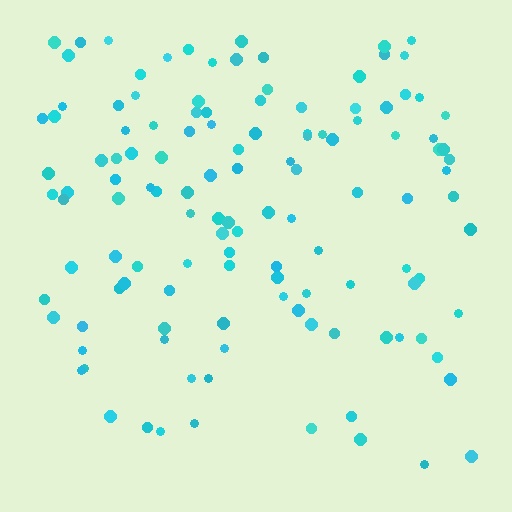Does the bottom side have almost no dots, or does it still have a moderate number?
Still a moderate number, just noticeably fewer than the top.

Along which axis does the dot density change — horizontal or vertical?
Vertical.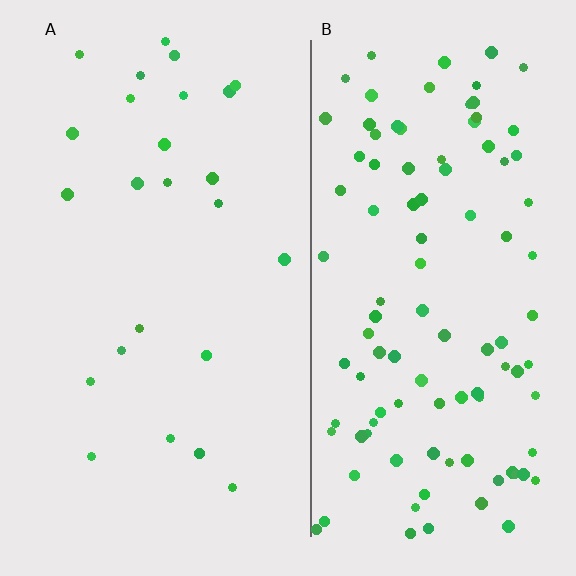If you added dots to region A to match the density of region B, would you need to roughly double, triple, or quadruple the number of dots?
Approximately quadruple.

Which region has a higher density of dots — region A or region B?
B (the right).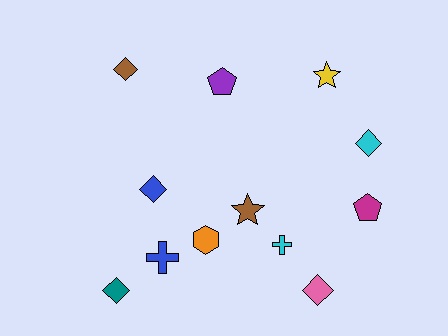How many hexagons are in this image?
There is 1 hexagon.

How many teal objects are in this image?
There is 1 teal object.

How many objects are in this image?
There are 12 objects.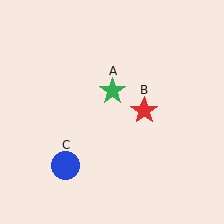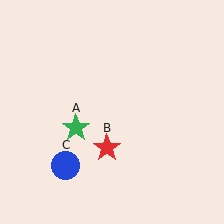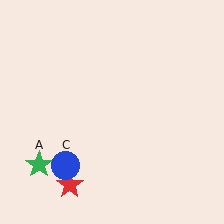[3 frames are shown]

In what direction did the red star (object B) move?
The red star (object B) moved down and to the left.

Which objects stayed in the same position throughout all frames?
Blue circle (object C) remained stationary.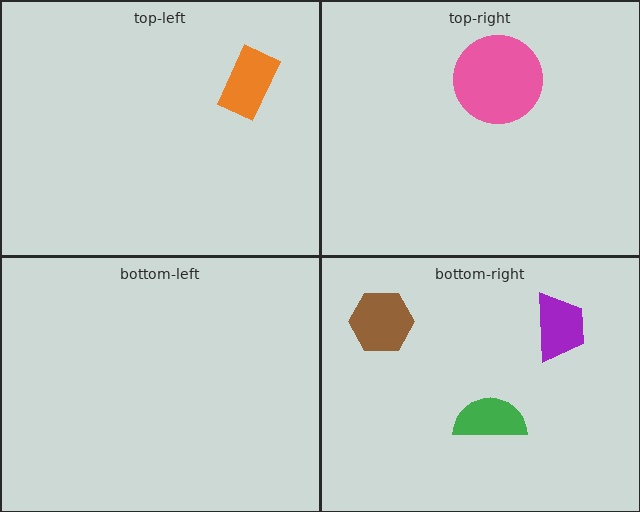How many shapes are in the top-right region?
1.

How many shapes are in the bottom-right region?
3.